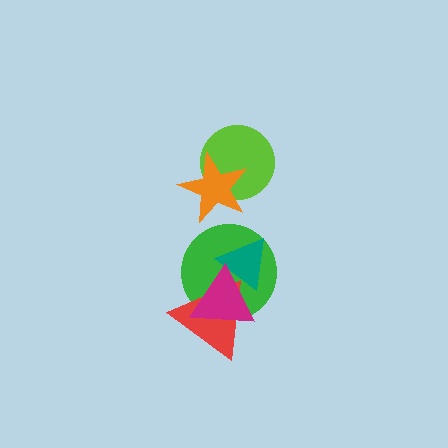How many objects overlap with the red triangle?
3 objects overlap with the red triangle.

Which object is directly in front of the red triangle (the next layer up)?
The teal triangle is directly in front of the red triangle.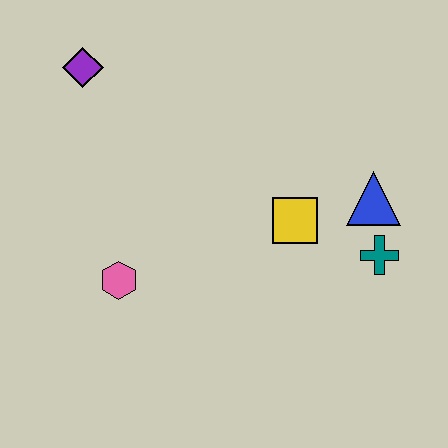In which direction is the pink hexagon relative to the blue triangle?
The pink hexagon is to the left of the blue triangle.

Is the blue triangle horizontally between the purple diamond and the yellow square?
No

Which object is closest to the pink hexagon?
The yellow square is closest to the pink hexagon.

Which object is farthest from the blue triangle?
The purple diamond is farthest from the blue triangle.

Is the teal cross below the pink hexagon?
No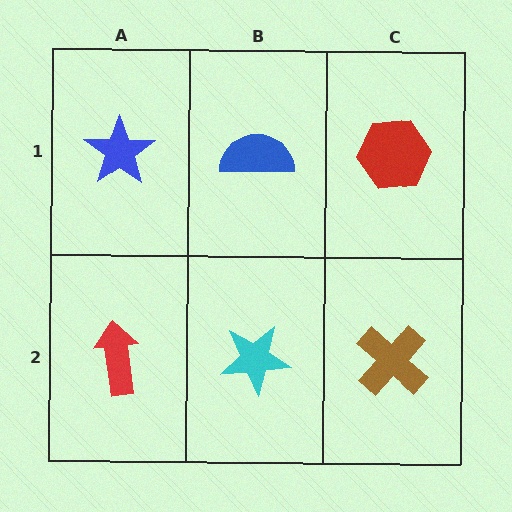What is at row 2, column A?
A red arrow.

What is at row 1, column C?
A red hexagon.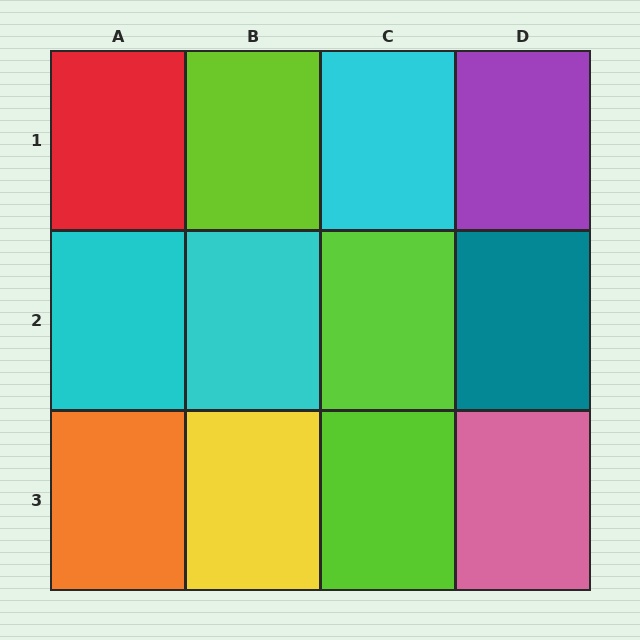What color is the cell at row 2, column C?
Lime.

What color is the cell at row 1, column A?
Red.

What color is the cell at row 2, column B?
Cyan.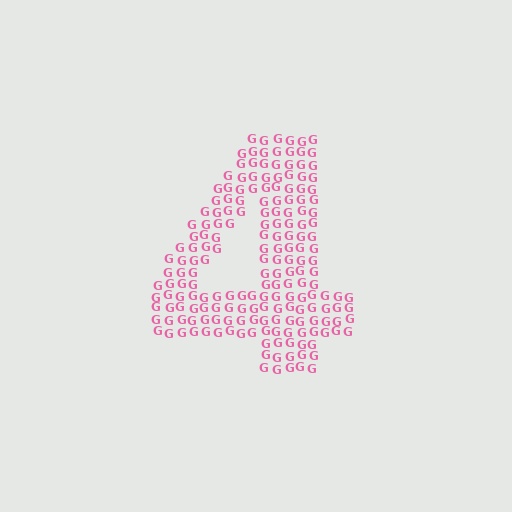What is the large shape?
The large shape is the digit 4.